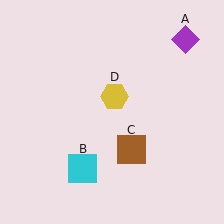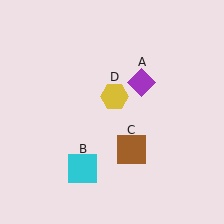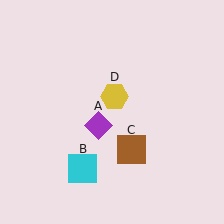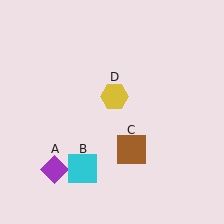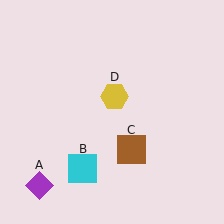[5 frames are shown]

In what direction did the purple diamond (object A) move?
The purple diamond (object A) moved down and to the left.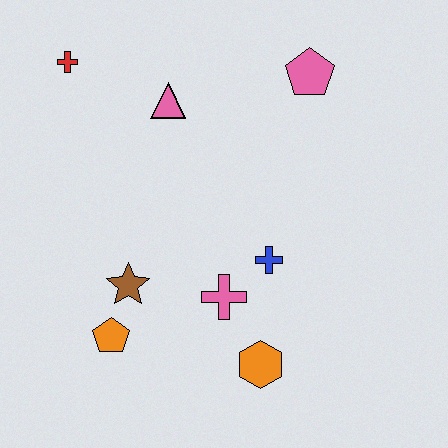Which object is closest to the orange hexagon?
The pink cross is closest to the orange hexagon.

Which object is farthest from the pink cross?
The red cross is farthest from the pink cross.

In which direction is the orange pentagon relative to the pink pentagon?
The orange pentagon is below the pink pentagon.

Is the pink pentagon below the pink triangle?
No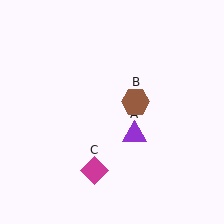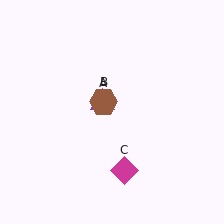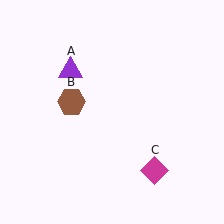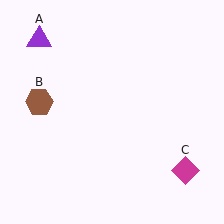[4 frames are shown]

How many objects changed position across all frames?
3 objects changed position: purple triangle (object A), brown hexagon (object B), magenta diamond (object C).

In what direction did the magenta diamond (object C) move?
The magenta diamond (object C) moved right.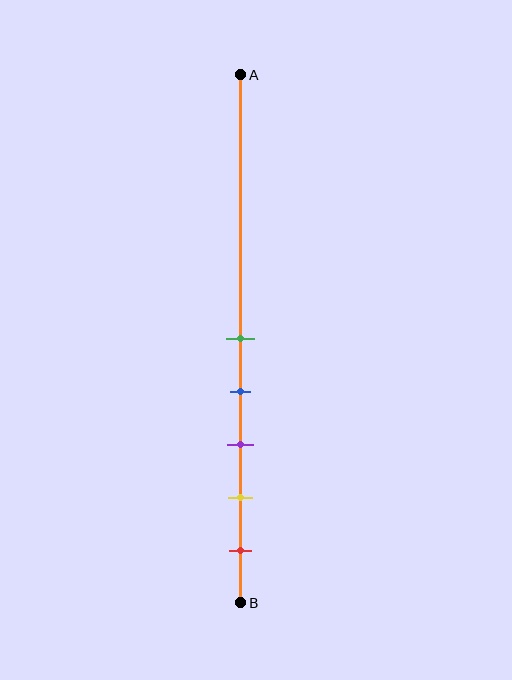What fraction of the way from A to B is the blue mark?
The blue mark is approximately 60% (0.6) of the way from A to B.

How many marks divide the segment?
There are 5 marks dividing the segment.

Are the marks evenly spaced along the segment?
Yes, the marks are approximately evenly spaced.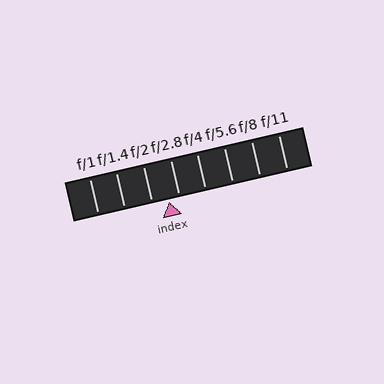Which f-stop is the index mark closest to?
The index mark is closest to f/2.8.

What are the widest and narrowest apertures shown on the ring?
The widest aperture shown is f/1 and the narrowest is f/11.